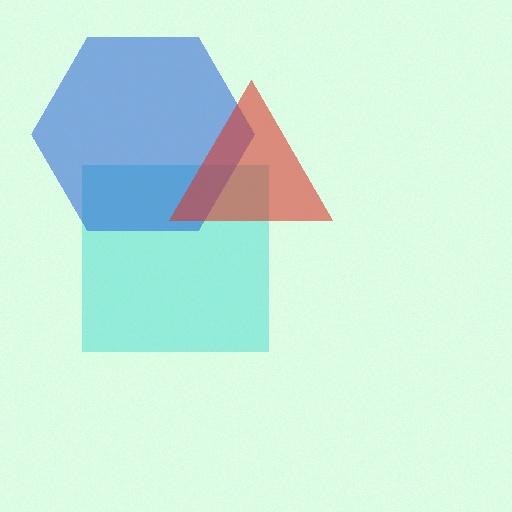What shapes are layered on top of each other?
The layered shapes are: a cyan square, a blue hexagon, a red triangle.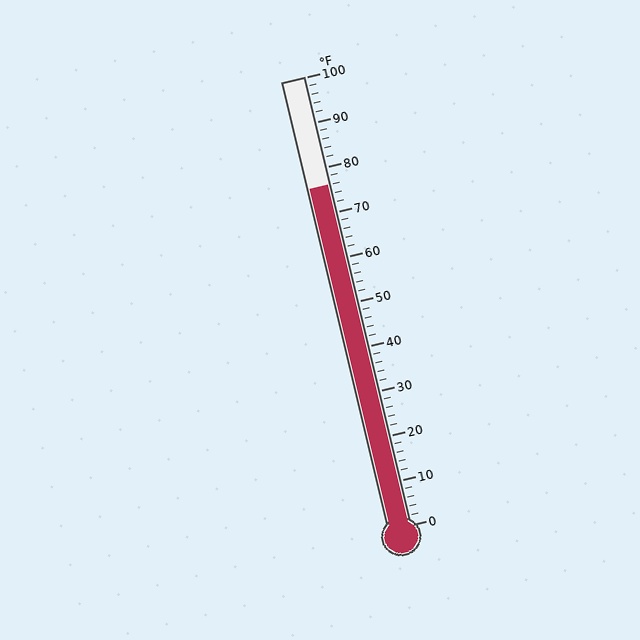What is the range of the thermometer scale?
The thermometer scale ranges from 0°F to 100°F.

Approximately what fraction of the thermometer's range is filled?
The thermometer is filled to approximately 75% of its range.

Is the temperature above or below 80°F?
The temperature is below 80°F.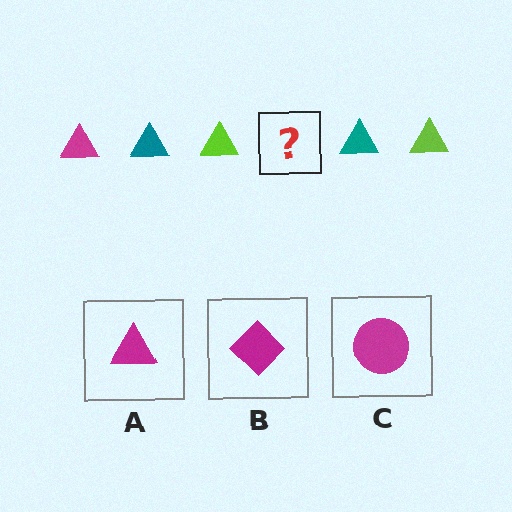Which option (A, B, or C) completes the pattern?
A.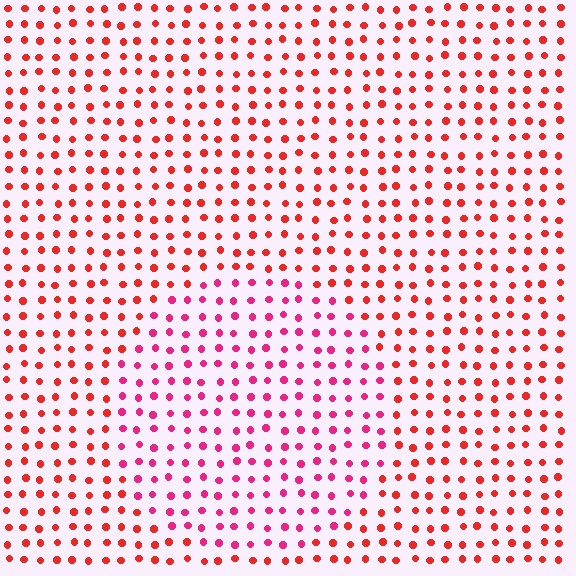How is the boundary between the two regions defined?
The boundary is defined purely by a slight shift in hue (about 31 degrees). Spacing, size, and orientation are identical on both sides.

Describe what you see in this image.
The image is filled with small red elements in a uniform arrangement. A circle-shaped region is visible where the elements are tinted to a slightly different hue, forming a subtle color boundary.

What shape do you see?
I see a circle.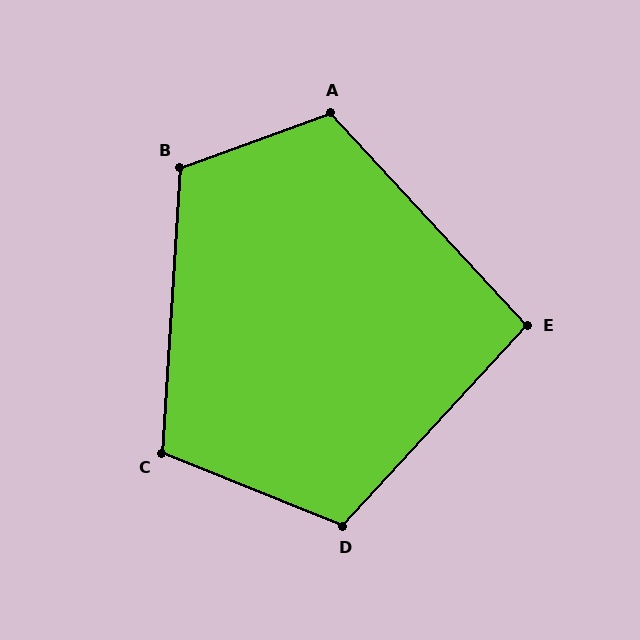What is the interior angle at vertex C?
Approximately 108 degrees (obtuse).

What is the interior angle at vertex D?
Approximately 111 degrees (obtuse).